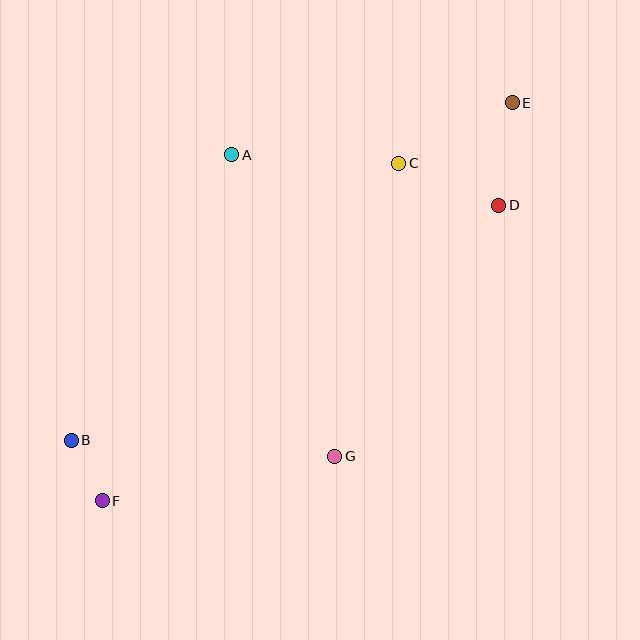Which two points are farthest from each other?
Points E and F are farthest from each other.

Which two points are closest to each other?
Points B and F are closest to each other.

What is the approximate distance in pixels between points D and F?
The distance between D and F is approximately 494 pixels.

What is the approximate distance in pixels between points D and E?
The distance between D and E is approximately 104 pixels.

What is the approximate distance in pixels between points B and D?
The distance between B and D is approximately 488 pixels.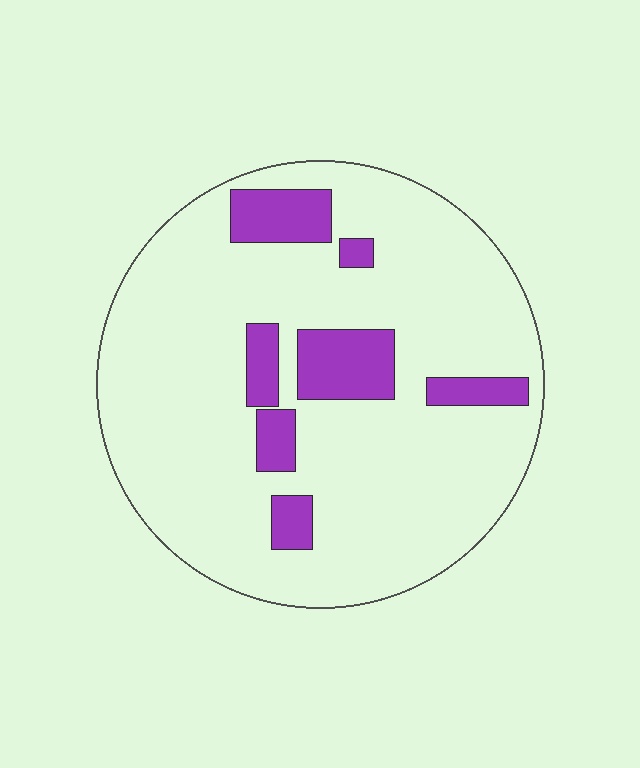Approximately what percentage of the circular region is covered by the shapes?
Approximately 15%.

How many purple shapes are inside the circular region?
7.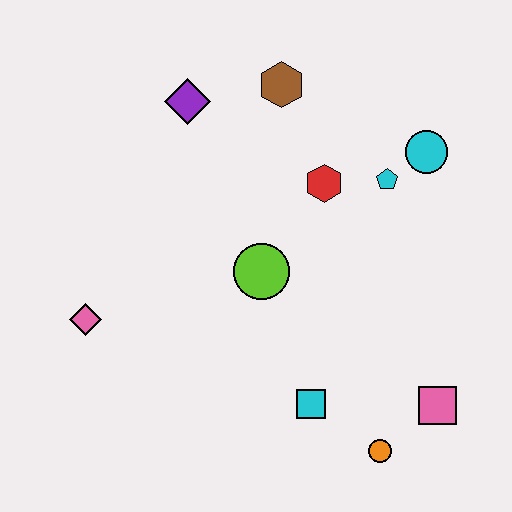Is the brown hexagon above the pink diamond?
Yes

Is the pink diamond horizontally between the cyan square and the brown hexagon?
No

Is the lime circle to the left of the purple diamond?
No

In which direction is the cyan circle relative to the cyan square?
The cyan circle is above the cyan square.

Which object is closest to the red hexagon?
The cyan pentagon is closest to the red hexagon.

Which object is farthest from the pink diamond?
The cyan circle is farthest from the pink diamond.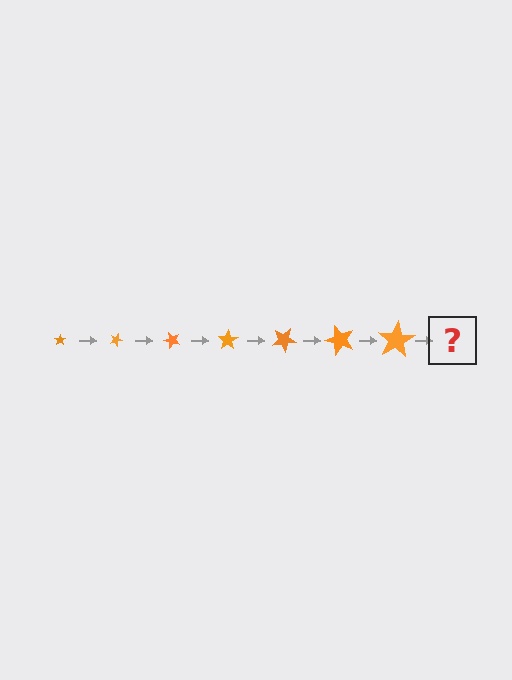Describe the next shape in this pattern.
It should be a star, larger than the previous one and rotated 175 degrees from the start.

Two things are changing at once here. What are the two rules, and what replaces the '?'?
The two rules are that the star grows larger each step and it rotates 25 degrees each step. The '?' should be a star, larger than the previous one and rotated 175 degrees from the start.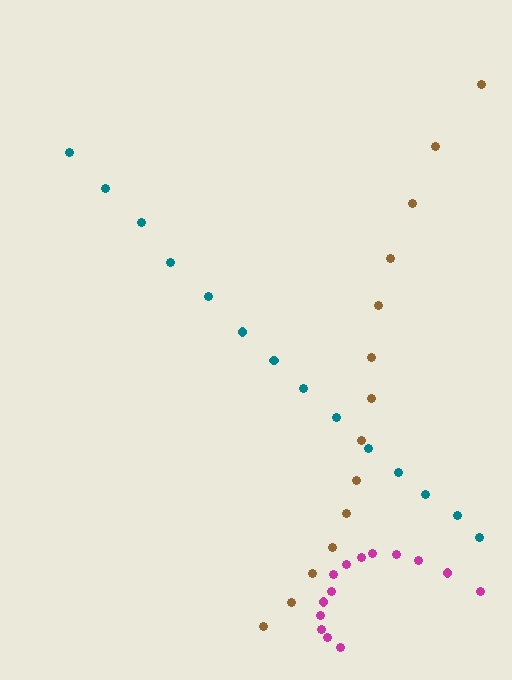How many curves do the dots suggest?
There are 3 distinct paths.